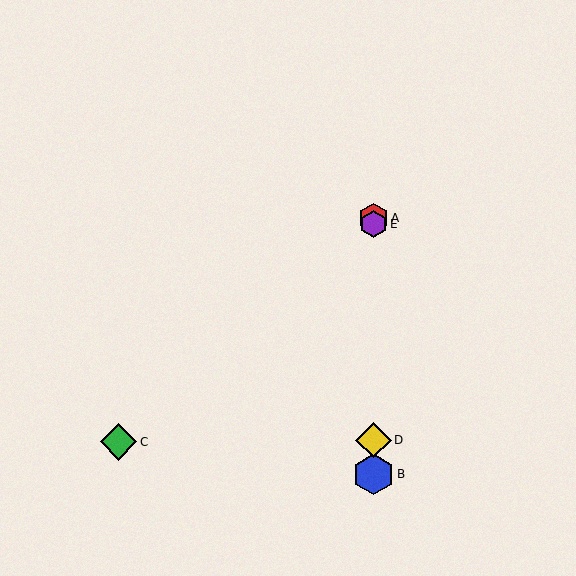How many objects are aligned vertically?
4 objects (A, B, D, E) are aligned vertically.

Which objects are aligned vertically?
Objects A, B, D, E are aligned vertically.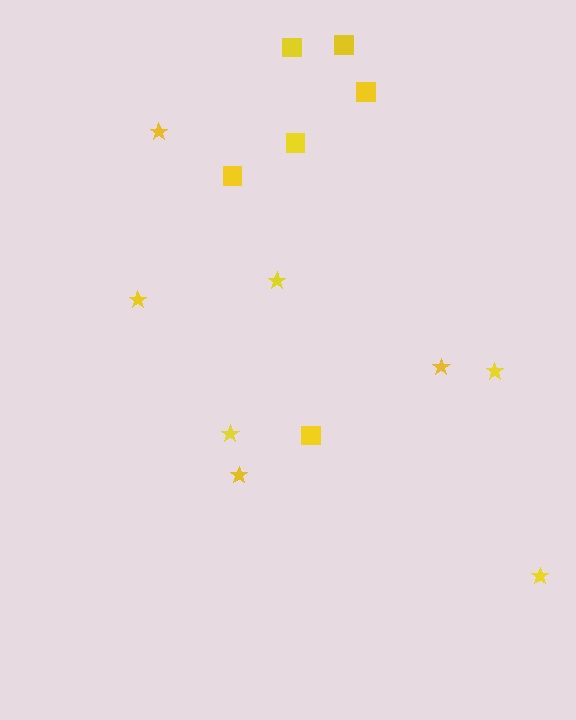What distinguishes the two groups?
There are 2 groups: one group of squares (6) and one group of stars (8).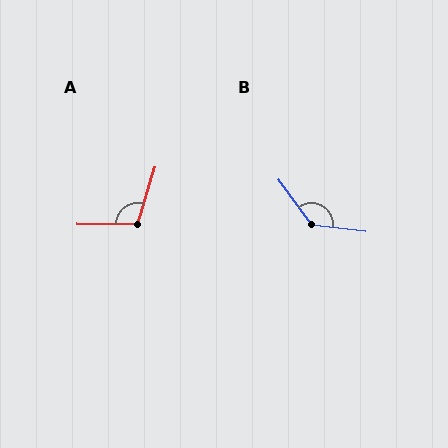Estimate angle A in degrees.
Approximately 107 degrees.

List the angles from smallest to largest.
A (107°), B (133°).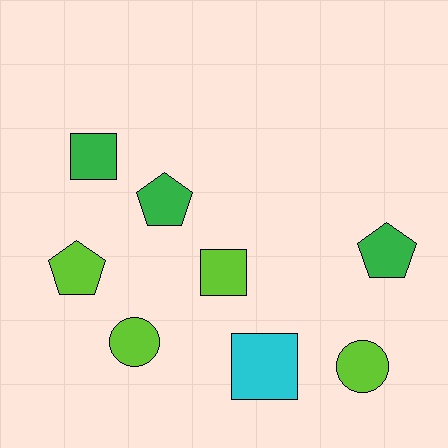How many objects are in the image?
There are 8 objects.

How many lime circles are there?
There are 2 lime circles.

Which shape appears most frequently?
Pentagon, with 3 objects.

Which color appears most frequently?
Lime, with 4 objects.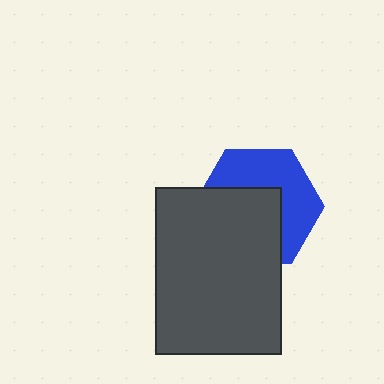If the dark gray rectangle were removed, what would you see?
You would see the complete blue hexagon.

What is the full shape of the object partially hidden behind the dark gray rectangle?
The partially hidden object is a blue hexagon.